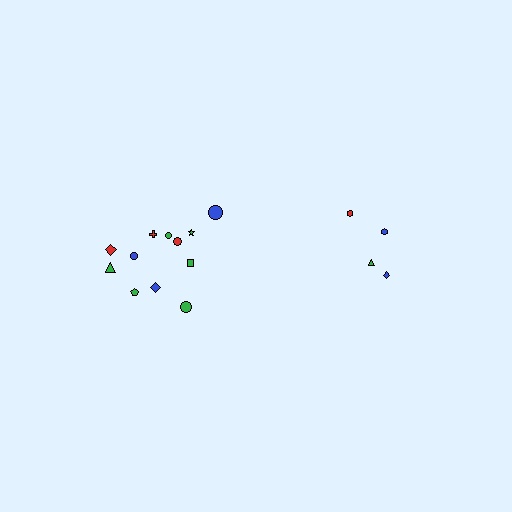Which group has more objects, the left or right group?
The left group.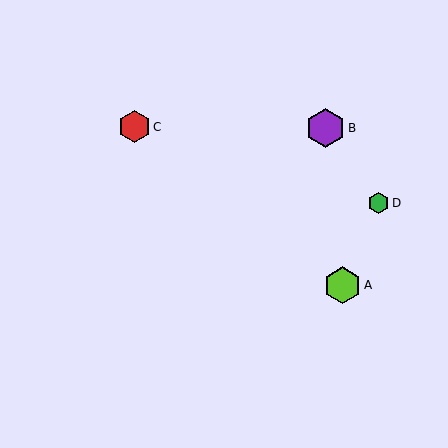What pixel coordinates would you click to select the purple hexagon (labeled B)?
Click at (326, 128) to select the purple hexagon B.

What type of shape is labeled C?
Shape C is a red hexagon.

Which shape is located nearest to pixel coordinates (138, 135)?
The red hexagon (labeled C) at (134, 127) is nearest to that location.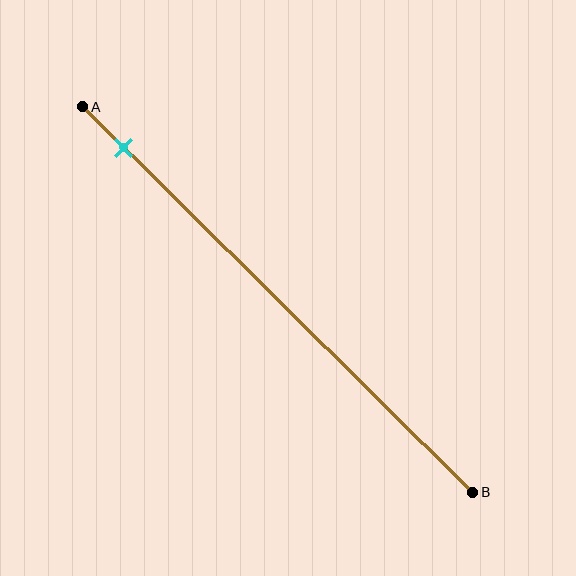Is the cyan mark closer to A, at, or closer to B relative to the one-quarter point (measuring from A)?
The cyan mark is closer to point A than the one-quarter point of segment AB.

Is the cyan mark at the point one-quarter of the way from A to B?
No, the mark is at about 10% from A, not at the 25% one-quarter point.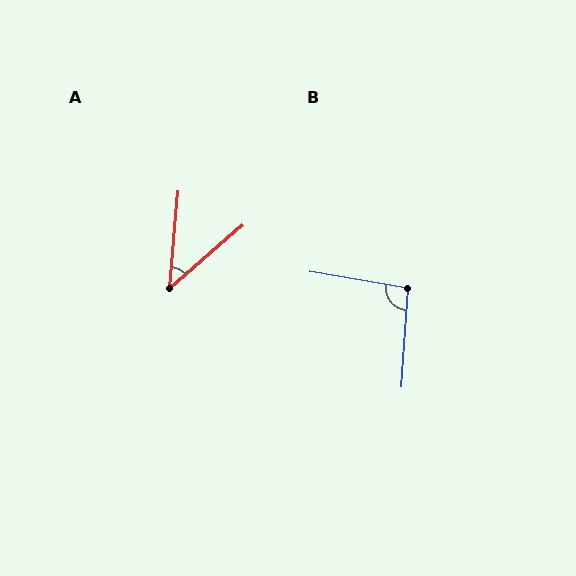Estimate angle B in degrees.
Approximately 96 degrees.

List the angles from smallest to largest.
A (44°), B (96°).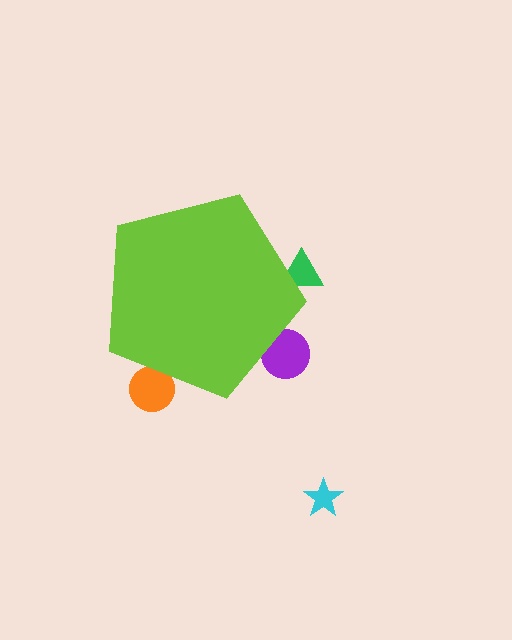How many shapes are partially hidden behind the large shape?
3 shapes are partially hidden.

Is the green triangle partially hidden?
Yes, the green triangle is partially hidden behind the lime pentagon.